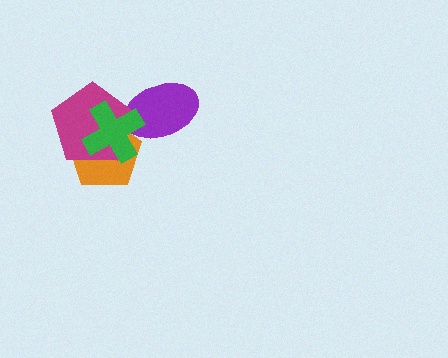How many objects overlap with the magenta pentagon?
3 objects overlap with the magenta pentagon.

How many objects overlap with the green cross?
3 objects overlap with the green cross.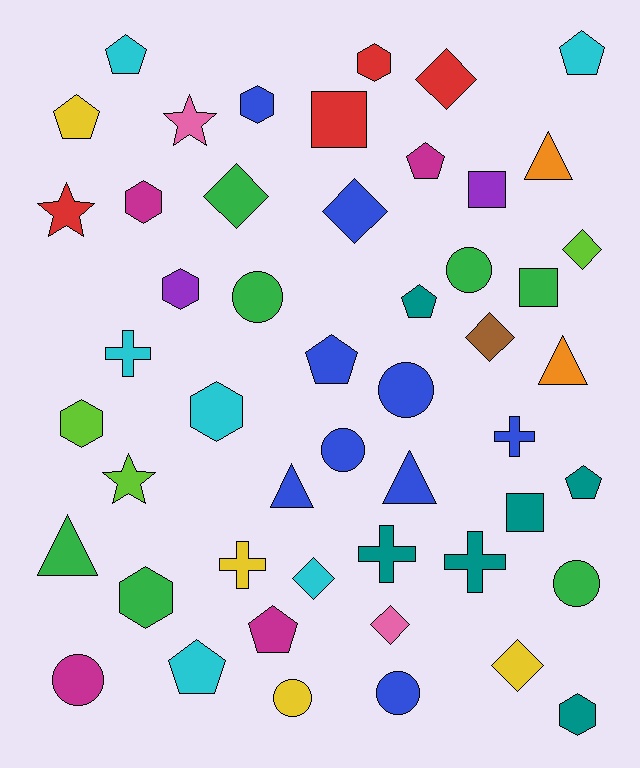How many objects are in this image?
There are 50 objects.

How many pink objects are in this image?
There are 2 pink objects.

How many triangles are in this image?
There are 5 triangles.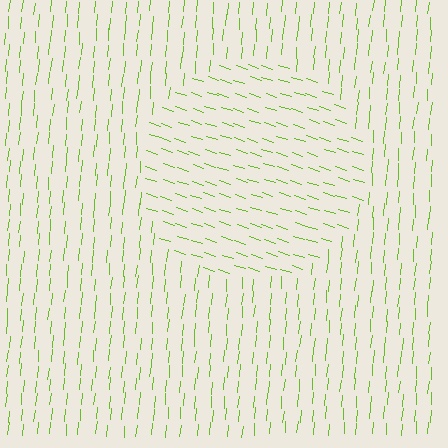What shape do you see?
I see a circle.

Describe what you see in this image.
The image is filled with small lime line segments. A circle region in the image has lines oriented differently from the surrounding lines, creating a visible texture boundary.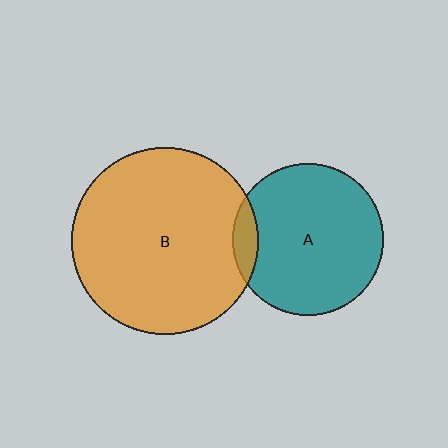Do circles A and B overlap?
Yes.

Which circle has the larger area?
Circle B (orange).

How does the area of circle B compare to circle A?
Approximately 1.5 times.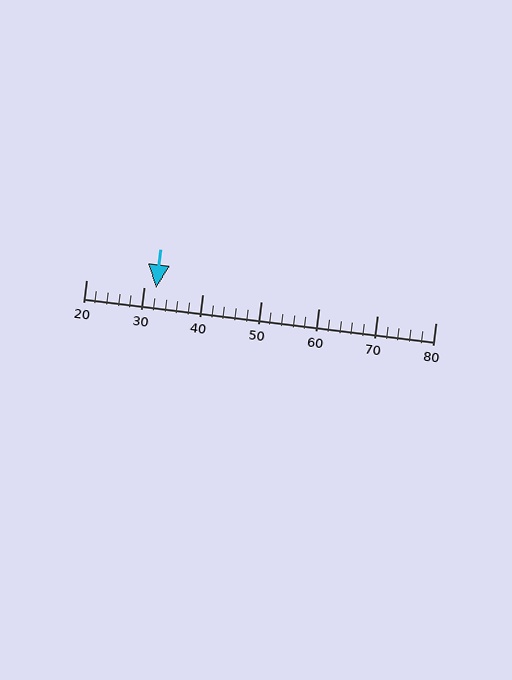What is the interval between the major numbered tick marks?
The major tick marks are spaced 10 units apart.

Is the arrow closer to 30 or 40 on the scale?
The arrow is closer to 30.